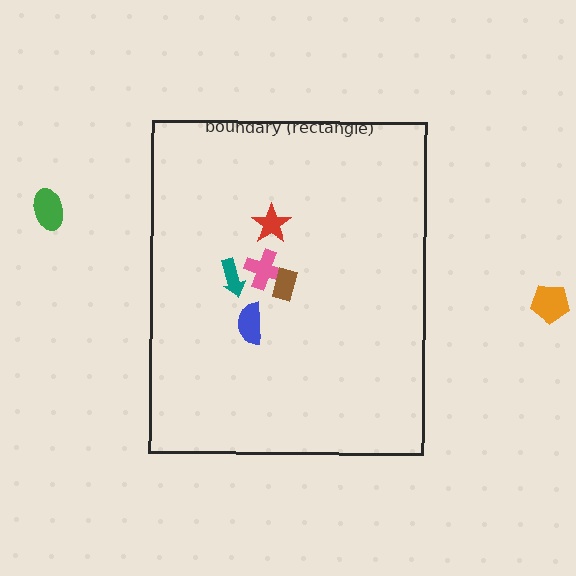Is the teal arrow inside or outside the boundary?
Inside.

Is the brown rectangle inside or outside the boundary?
Inside.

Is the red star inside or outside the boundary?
Inside.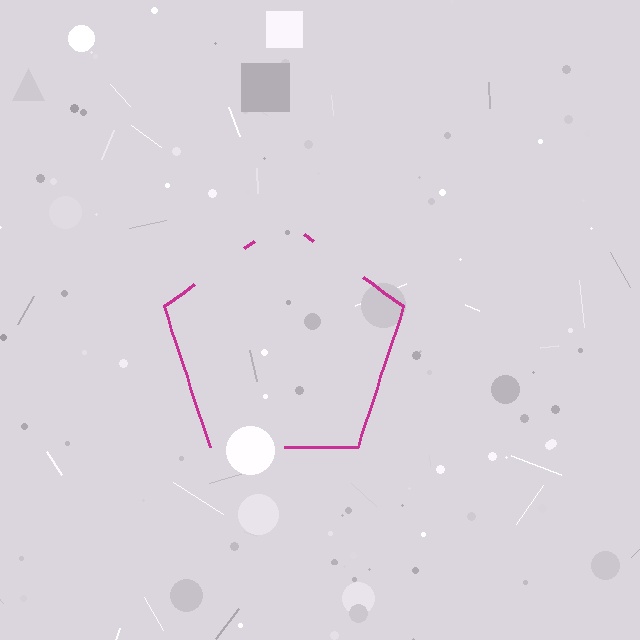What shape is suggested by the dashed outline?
The dashed outline suggests a pentagon.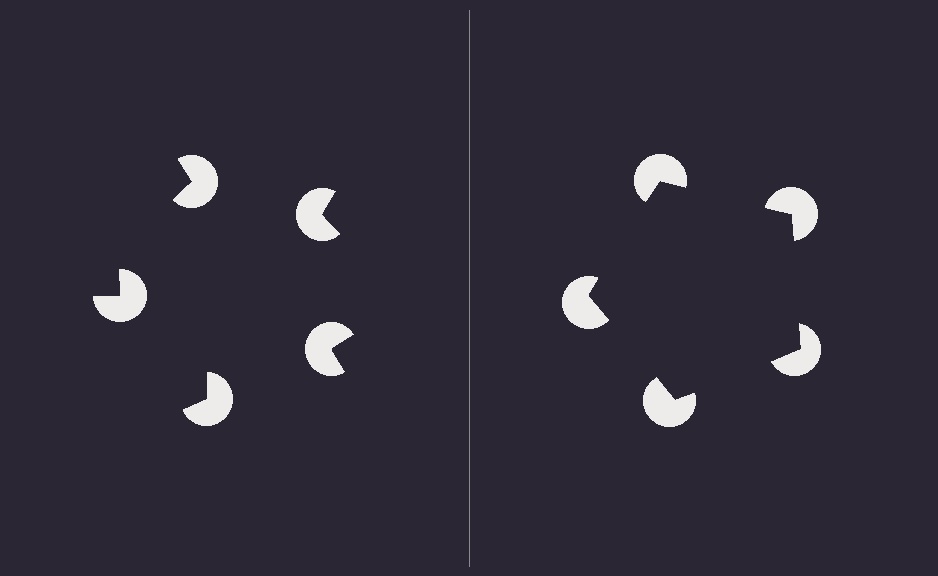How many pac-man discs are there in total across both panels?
10 — 5 on each side.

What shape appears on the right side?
An illusory pentagon.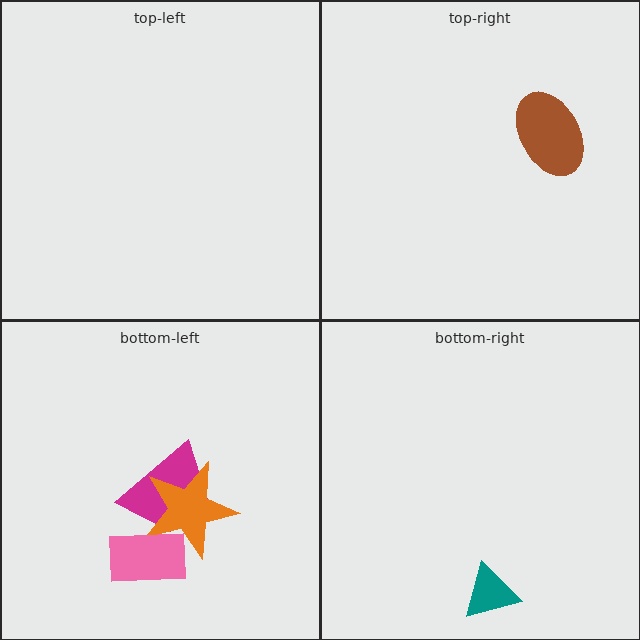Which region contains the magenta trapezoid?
The bottom-left region.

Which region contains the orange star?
The bottom-left region.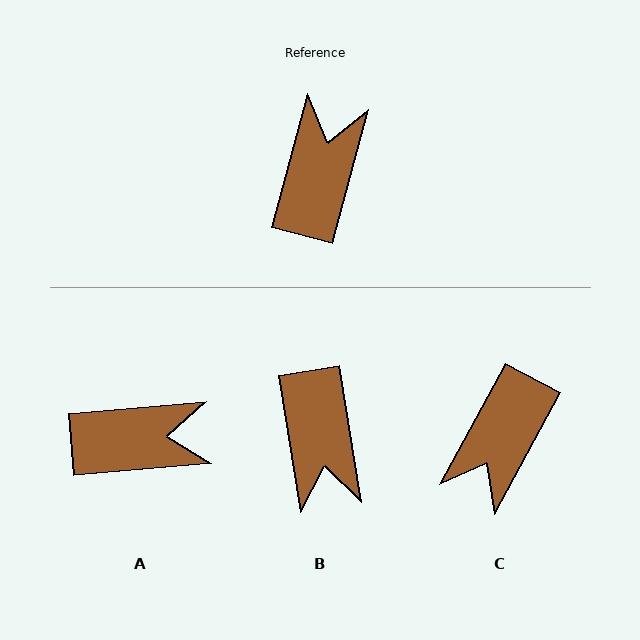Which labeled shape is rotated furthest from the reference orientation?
C, about 167 degrees away.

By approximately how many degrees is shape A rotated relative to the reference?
Approximately 70 degrees clockwise.